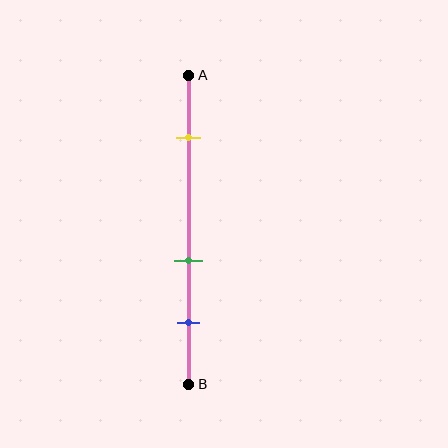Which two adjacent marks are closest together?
The green and blue marks are the closest adjacent pair.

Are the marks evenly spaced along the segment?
No, the marks are not evenly spaced.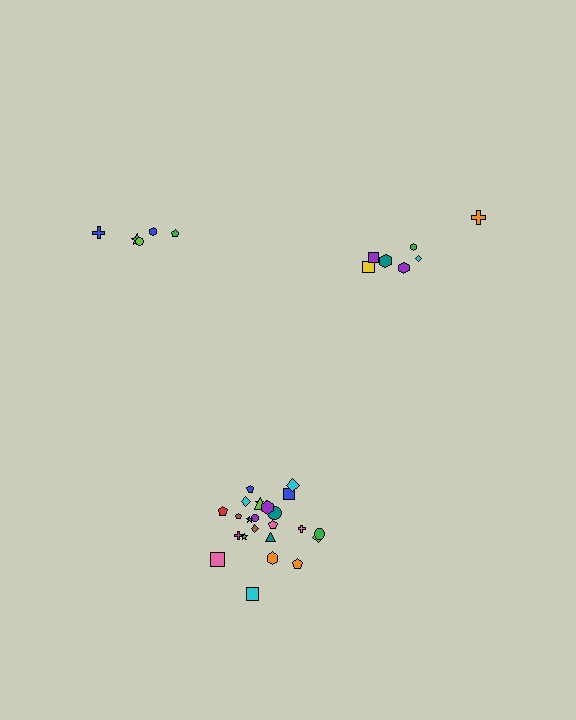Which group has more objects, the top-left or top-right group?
The top-right group.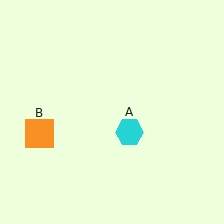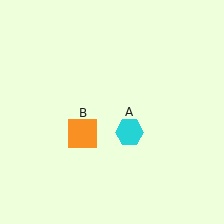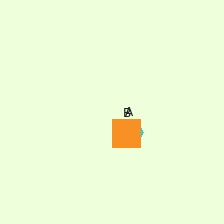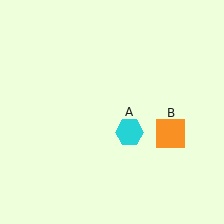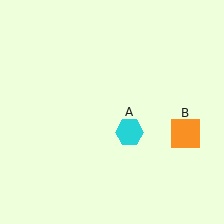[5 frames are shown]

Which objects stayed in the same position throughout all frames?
Cyan hexagon (object A) remained stationary.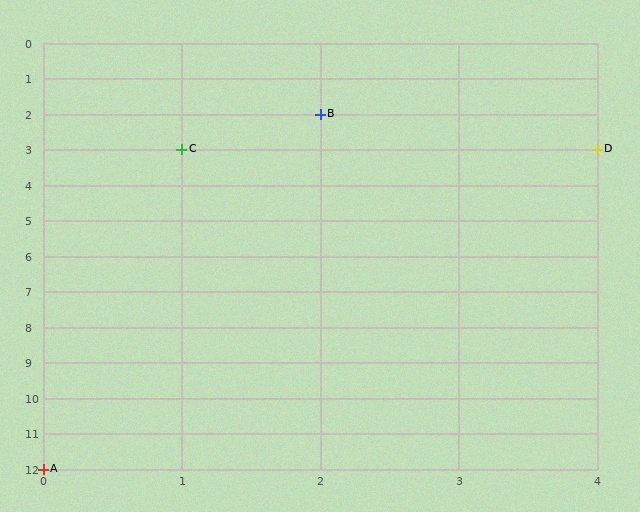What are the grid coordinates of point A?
Point A is at grid coordinates (0, 12).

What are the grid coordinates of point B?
Point B is at grid coordinates (2, 2).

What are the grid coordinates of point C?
Point C is at grid coordinates (1, 3).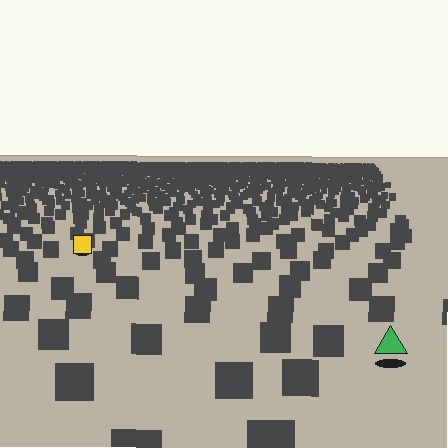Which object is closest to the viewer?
The green triangle is closest. The texture marks near it are larger and more spread out.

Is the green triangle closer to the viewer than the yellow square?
Yes. The green triangle is closer — you can tell from the texture gradient: the ground texture is coarser near it.